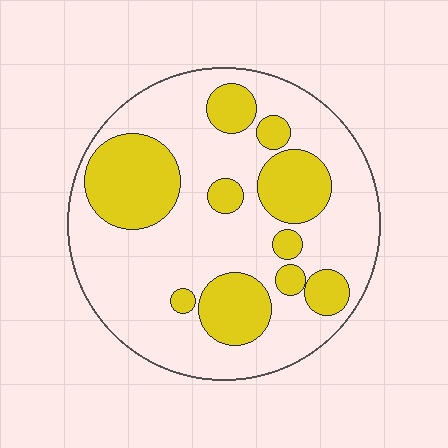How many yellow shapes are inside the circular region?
10.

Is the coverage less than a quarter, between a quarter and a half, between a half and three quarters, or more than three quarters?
Between a quarter and a half.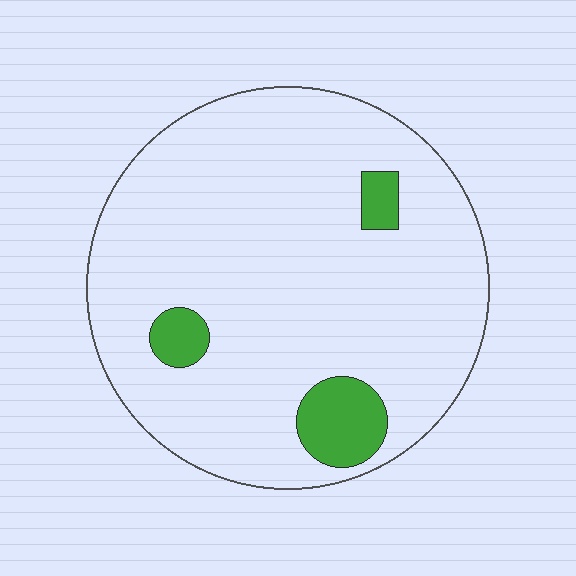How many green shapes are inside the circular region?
3.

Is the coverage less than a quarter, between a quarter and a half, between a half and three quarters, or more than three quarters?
Less than a quarter.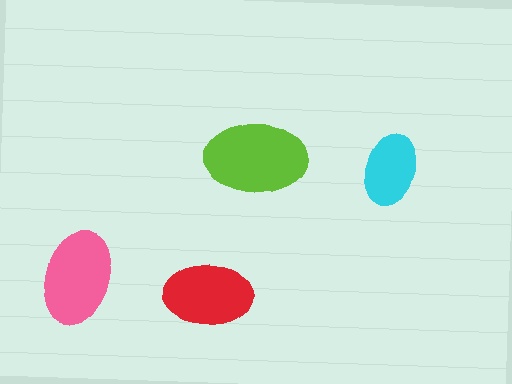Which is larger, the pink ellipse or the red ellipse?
The pink one.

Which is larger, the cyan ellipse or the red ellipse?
The red one.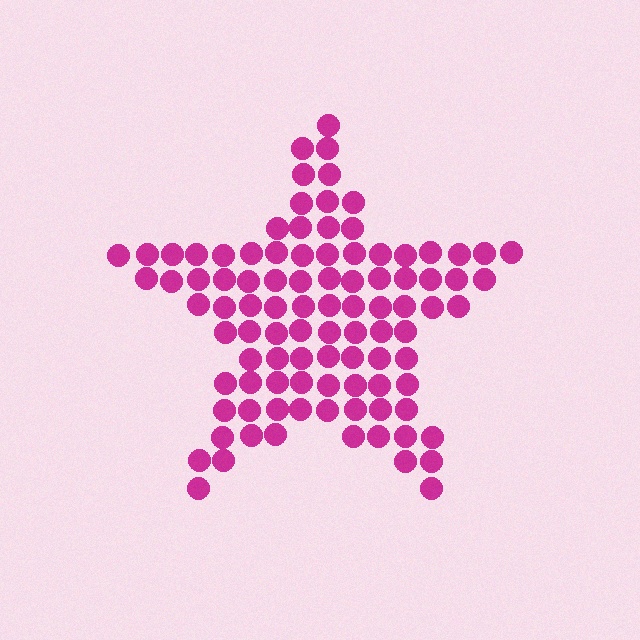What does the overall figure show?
The overall figure shows a star.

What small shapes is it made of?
It is made of small circles.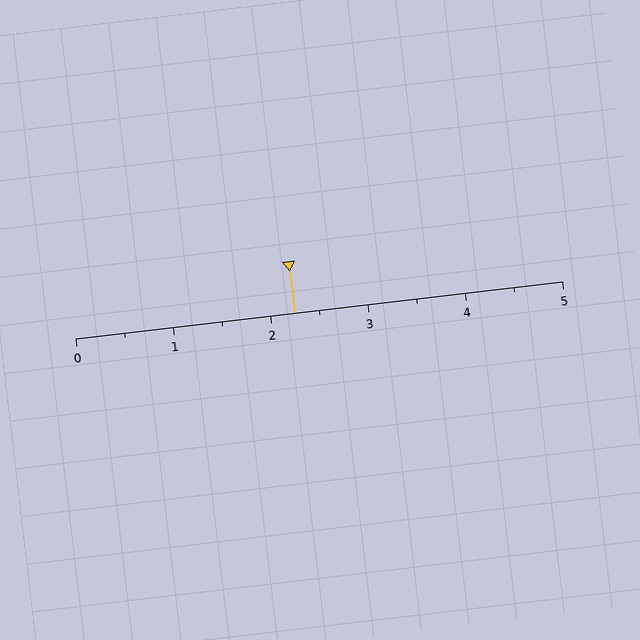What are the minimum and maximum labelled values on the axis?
The axis runs from 0 to 5.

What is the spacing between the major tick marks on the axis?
The major ticks are spaced 1 apart.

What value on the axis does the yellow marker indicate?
The marker indicates approximately 2.2.